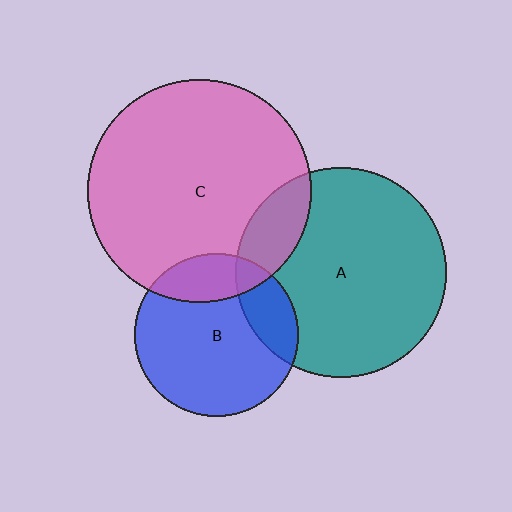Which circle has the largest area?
Circle C (pink).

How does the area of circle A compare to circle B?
Approximately 1.7 times.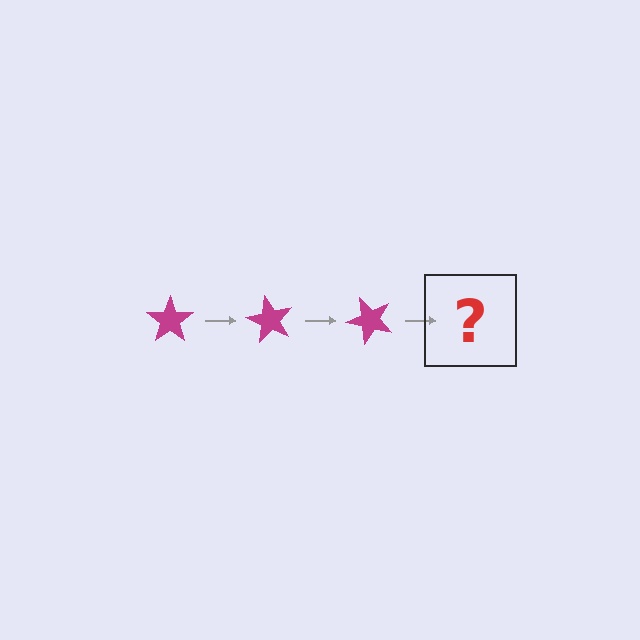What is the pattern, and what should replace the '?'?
The pattern is that the star rotates 60 degrees each step. The '?' should be a magenta star rotated 180 degrees.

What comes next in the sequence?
The next element should be a magenta star rotated 180 degrees.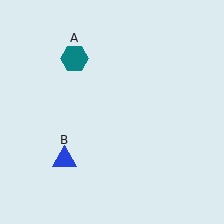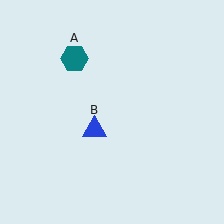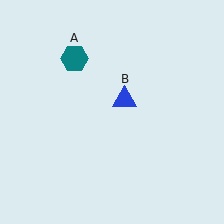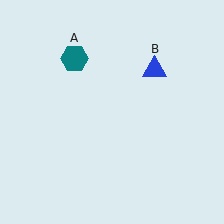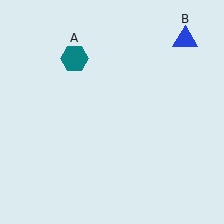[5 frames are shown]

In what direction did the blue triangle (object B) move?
The blue triangle (object B) moved up and to the right.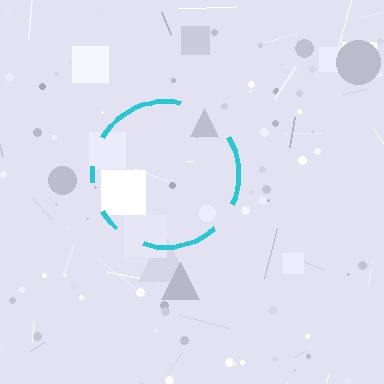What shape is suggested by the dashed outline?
The dashed outline suggests a circle.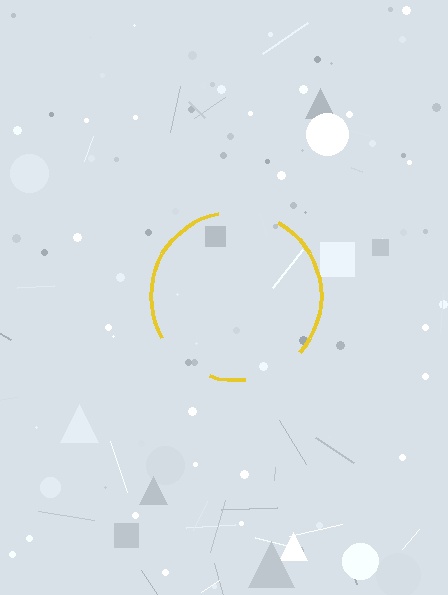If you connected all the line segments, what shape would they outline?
They would outline a circle.